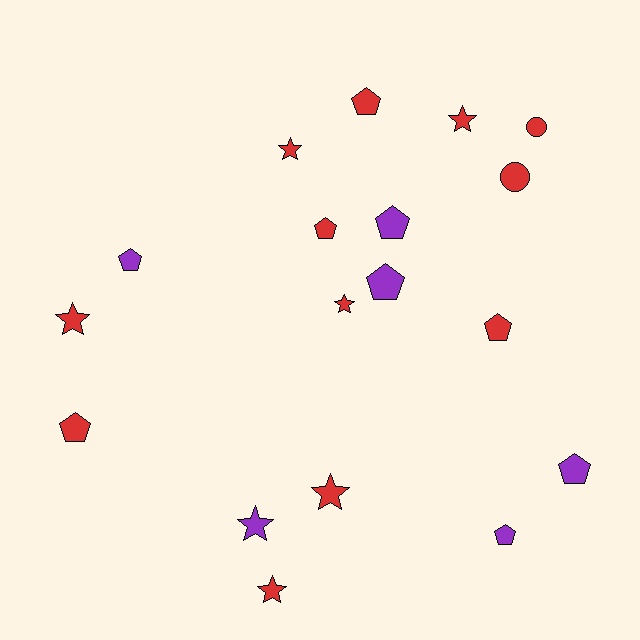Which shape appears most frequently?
Pentagon, with 9 objects.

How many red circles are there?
There are 2 red circles.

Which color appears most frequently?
Red, with 12 objects.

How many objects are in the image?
There are 18 objects.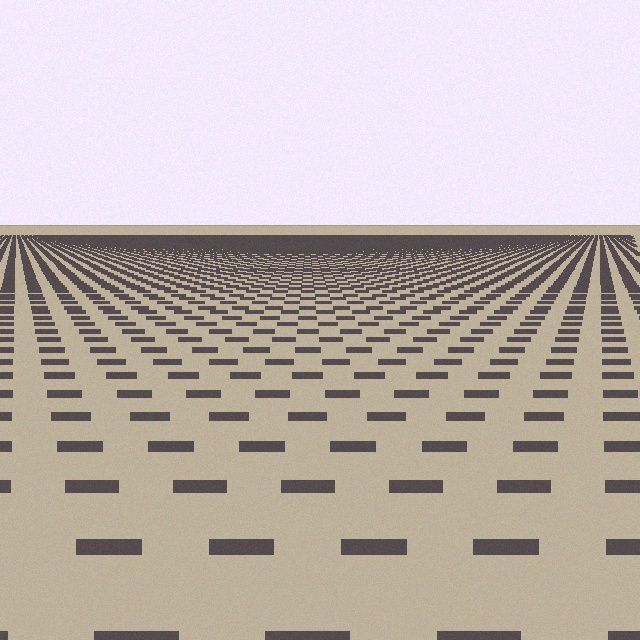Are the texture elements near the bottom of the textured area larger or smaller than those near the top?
Larger. Near the bottom, elements are closer to the viewer and appear at a bigger on-screen size.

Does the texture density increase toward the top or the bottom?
Density increases toward the top.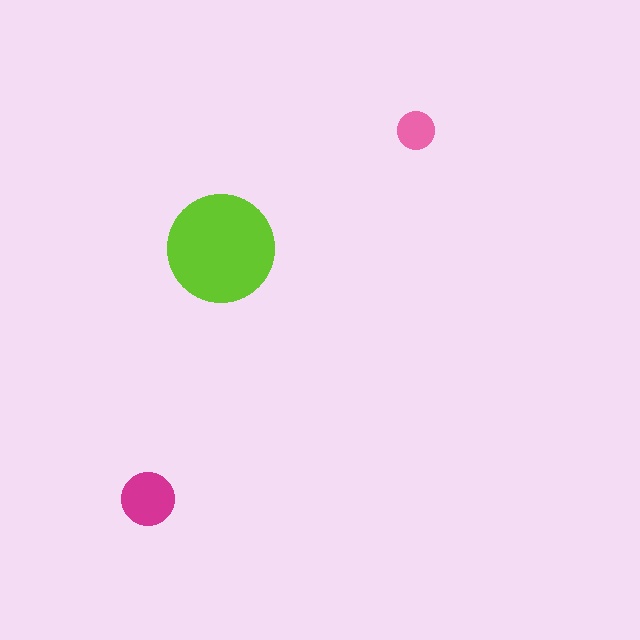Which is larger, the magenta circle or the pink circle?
The magenta one.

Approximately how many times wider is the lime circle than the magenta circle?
About 2 times wider.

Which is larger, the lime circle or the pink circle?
The lime one.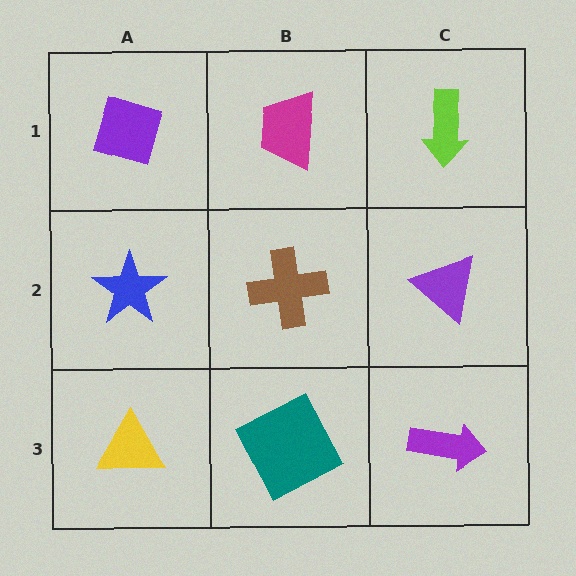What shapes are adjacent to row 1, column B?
A brown cross (row 2, column B), a purple diamond (row 1, column A), a lime arrow (row 1, column C).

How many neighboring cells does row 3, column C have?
2.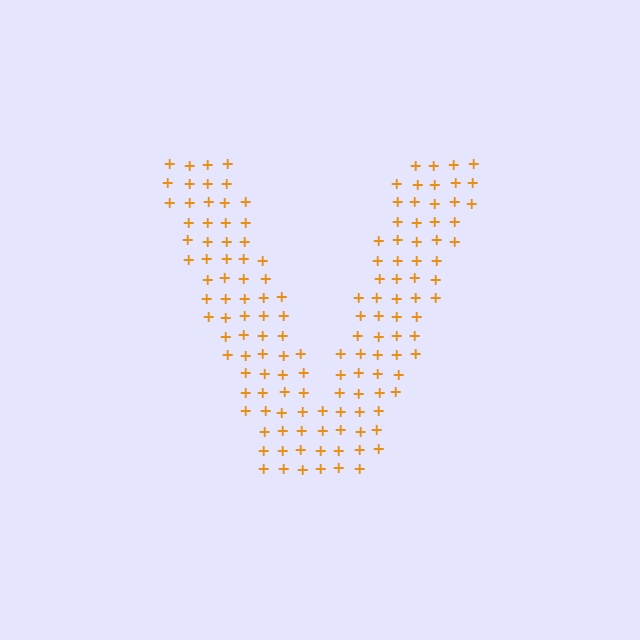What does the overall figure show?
The overall figure shows the letter V.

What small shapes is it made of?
It is made of small plus signs.